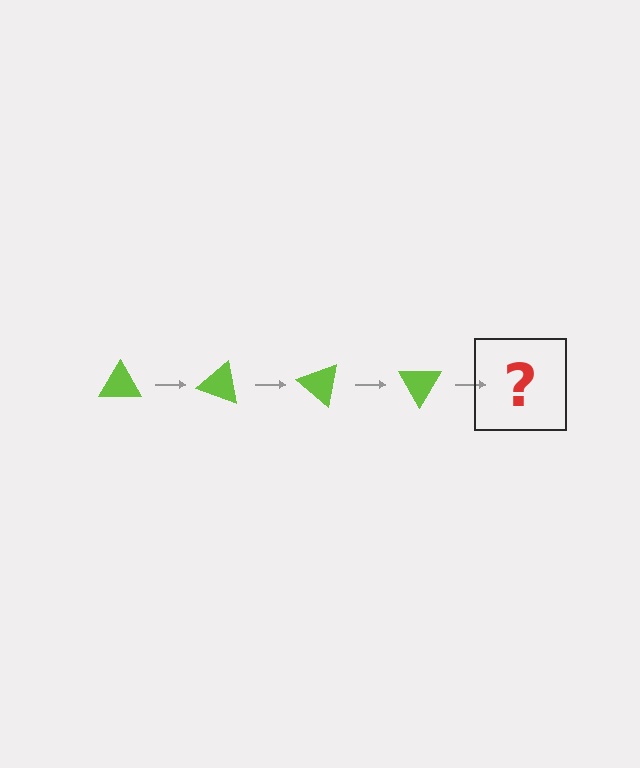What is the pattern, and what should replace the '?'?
The pattern is that the triangle rotates 20 degrees each step. The '?' should be a lime triangle rotated 80 degrees.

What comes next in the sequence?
The next element should be a lime triangle rotated 80 degrees.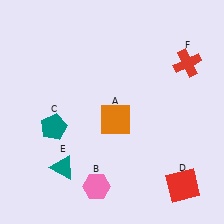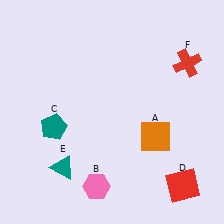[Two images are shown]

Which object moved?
The orange square (A) moved right.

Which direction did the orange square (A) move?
The orange square (A) moved right.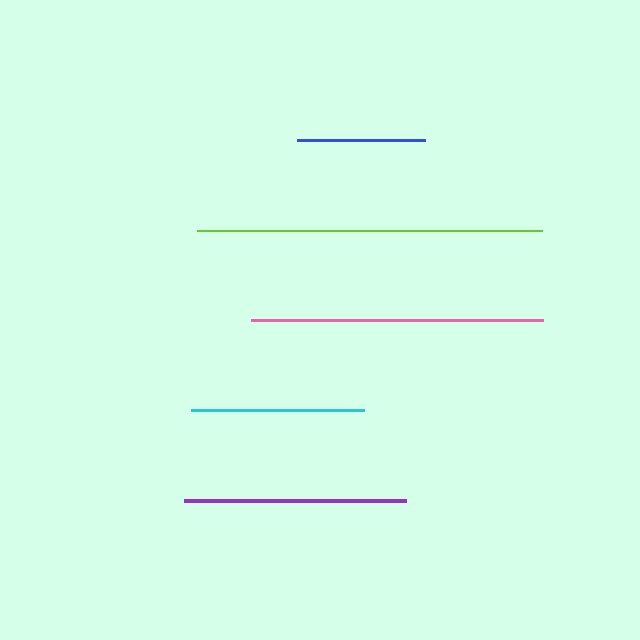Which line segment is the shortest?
The blue line is the shortest at approximately 129 pixels.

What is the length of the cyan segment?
The cyan segment is approximately 172 pixels long.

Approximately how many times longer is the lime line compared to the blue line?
The lime line is approximately 2.7 times the length of the blue line.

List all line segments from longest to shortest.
From longest to shortest: lime, pink, purple, cyan, blue.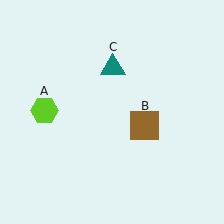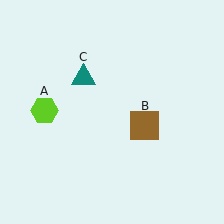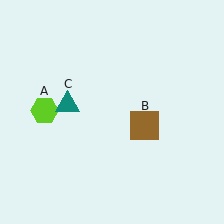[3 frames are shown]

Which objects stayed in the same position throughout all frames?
Lime hexagon (object A) and brown square (object B) remained stationary.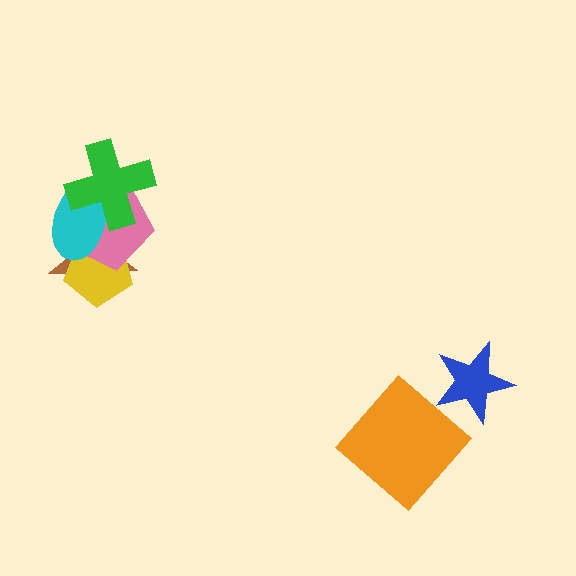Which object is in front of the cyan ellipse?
The green cross is in front of the cyan ellipse.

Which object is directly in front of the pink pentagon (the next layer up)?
The cyan ellipse is directly in front of the pink pentagon.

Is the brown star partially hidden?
Yes, it is partially covered by another shape.